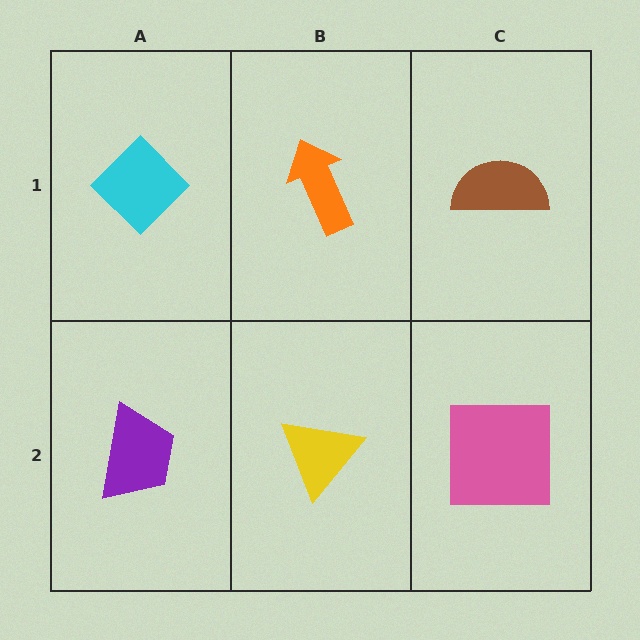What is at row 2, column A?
A purple trapezoid.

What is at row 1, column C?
A brown semicircle.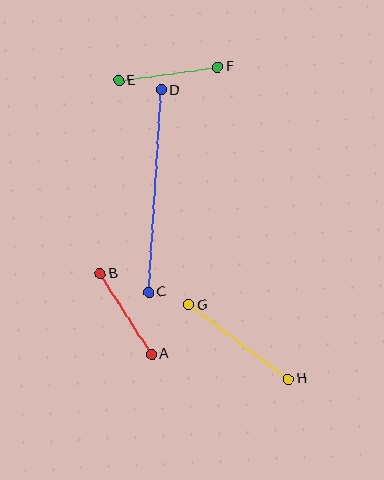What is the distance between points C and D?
The distance is approximately 203 pixels.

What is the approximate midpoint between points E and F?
The midpoint is at approximately (168, 74) pixels.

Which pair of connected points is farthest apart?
Points C and D are farthest apart.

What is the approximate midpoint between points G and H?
The midpoint is at approximately (239, 342) pixels.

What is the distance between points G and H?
The distance is approximately 124 pixels.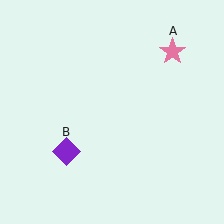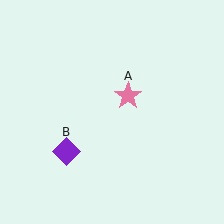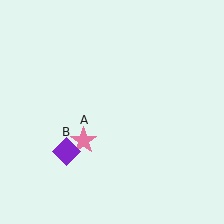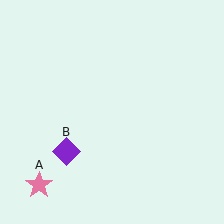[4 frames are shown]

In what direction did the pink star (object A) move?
The pink star (object A) moved down and to the left.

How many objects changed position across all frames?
1 object changed position: pink star (object A).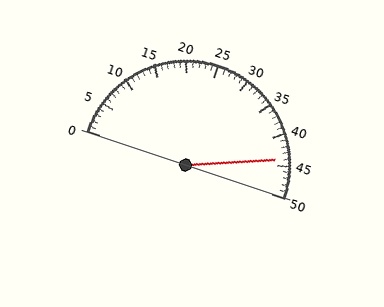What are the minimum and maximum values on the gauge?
The gauge ranges from 0 to 50.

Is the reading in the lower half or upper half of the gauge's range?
The reading is in the upper half of the range (0 to 50).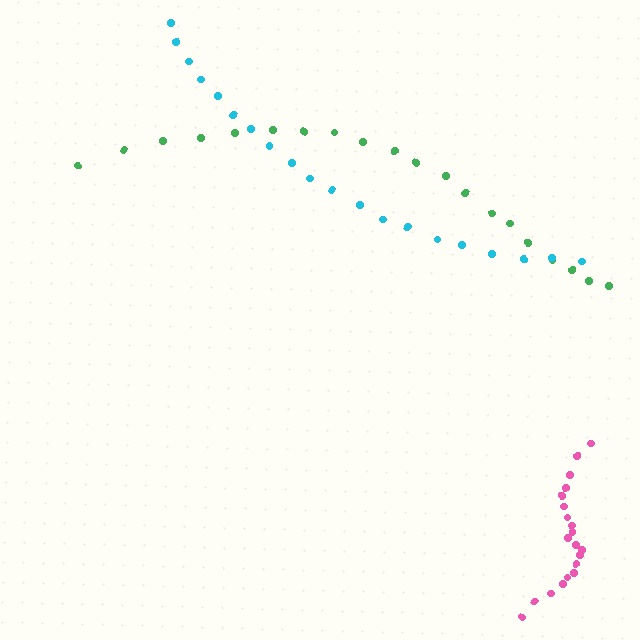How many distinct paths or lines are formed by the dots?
There are 3 distinct paths.